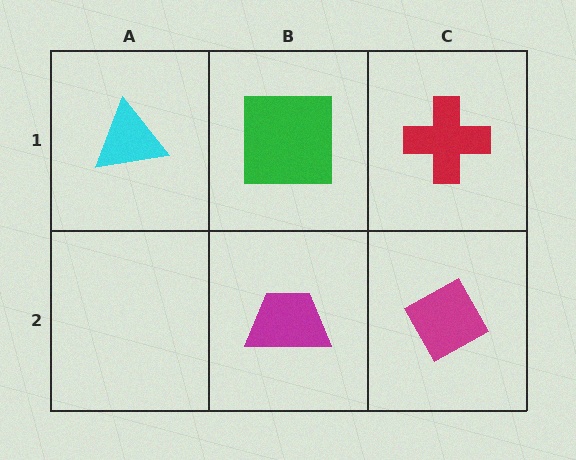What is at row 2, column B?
A magenta trapezoid.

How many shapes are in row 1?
3 shapes.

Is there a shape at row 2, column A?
No, that cell is empty.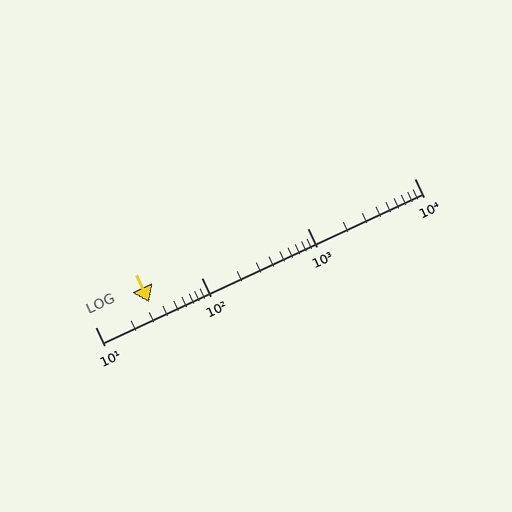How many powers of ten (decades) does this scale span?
The scale spans 3 decades, from 10 to 10000.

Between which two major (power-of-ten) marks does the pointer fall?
The pointer is between 10 and 100.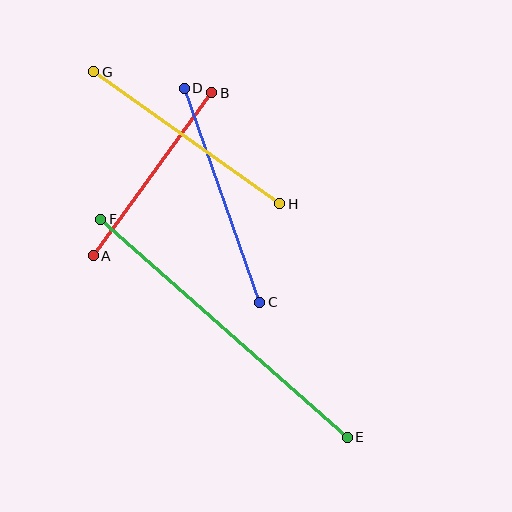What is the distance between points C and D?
The distance is approximately 227 pixels.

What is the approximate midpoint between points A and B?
The midpoint is at approximately (152, 174) pixels.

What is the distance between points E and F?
The distance is approximately 329 pixels.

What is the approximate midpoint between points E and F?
The midpoint is at approximately (224, 328) pixels.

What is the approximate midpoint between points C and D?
The midpoint is at approximately (222, 195) pixels.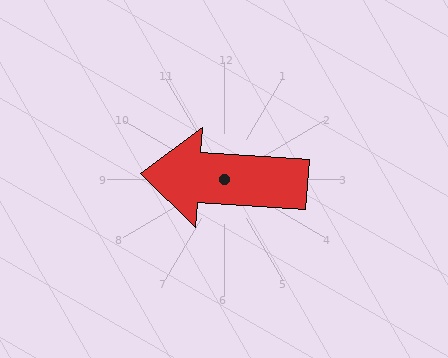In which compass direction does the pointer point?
West.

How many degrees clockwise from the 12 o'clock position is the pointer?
Approximately 274 degrees.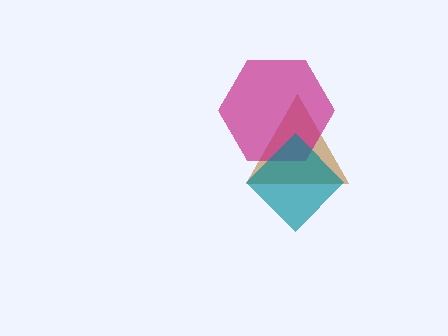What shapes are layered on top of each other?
The layered shapes are: a brown triangle, a magenta hexagon, a teal diamond.